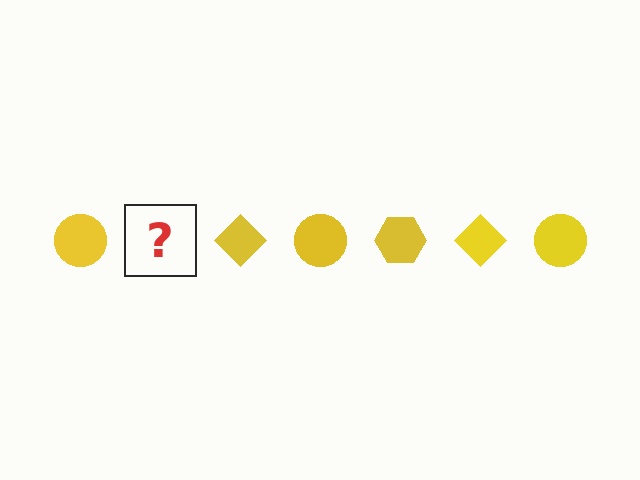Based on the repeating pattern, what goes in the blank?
The blank should be a yellow hexagon.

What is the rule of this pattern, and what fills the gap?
The rule is that the pattern cycles through circle, hexagon, diamond shapes in yellow. The gap should be filled with a yellow hexagon.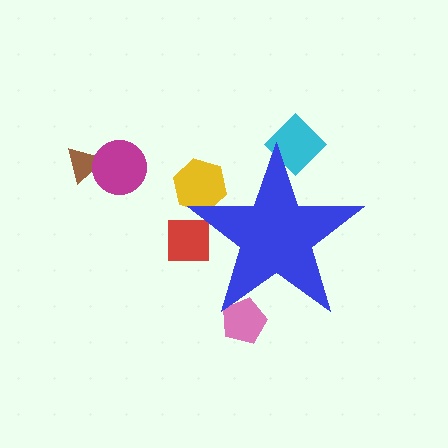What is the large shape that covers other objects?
A blue star.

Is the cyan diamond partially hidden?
Yes, the cyan diamond is partially hidden behind the blue star.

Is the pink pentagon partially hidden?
Yes, the pink pentagon is partially hidden behind the blue star.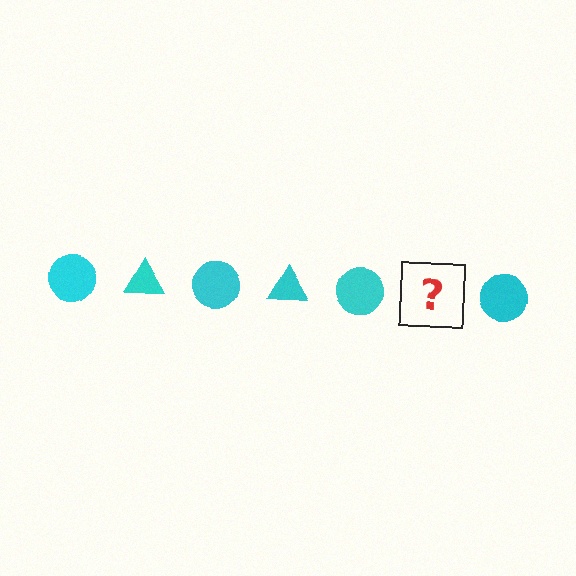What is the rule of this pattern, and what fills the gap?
The rule is that the pattern cycles through circle, triangle shapes in cyan. The gap should be filled with a cyan triangle.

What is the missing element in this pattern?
The missing element is a cyan triangle.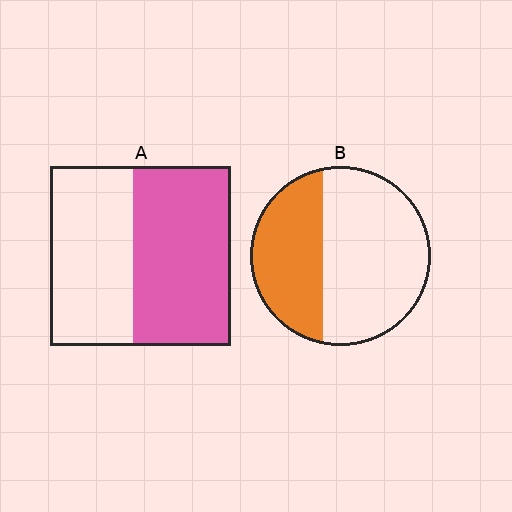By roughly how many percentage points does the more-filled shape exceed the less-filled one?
By roughly 15 percentage points (A over B).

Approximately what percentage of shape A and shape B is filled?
A is approximately 55% and B is approximately 40%.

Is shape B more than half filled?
No.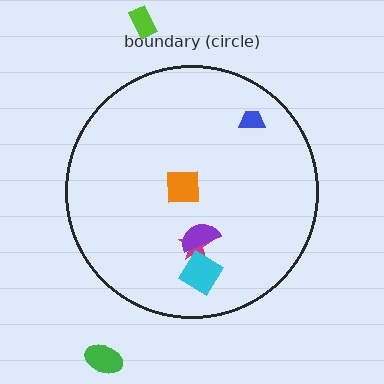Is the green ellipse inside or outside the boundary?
Outside.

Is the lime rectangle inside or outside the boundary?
Outside.